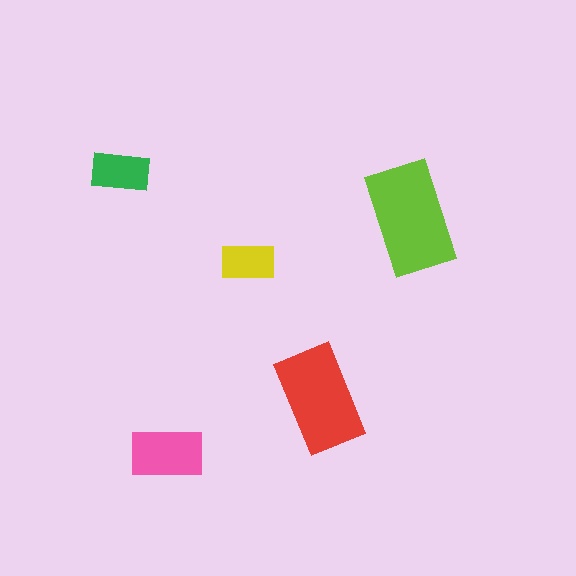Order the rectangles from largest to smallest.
the lime one, the red one, the pink one, the green one, the yellow one.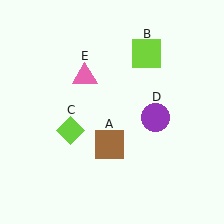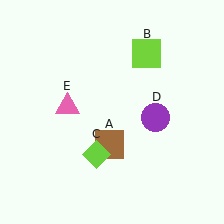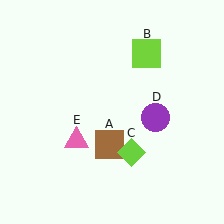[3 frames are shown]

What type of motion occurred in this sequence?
The lime diamond (object C), pink triangle (object E) rotated counterclockwise around the center of the scene.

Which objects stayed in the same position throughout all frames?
Brown square (object A) and lime square (object B) and purple circle (object D) remained stationary.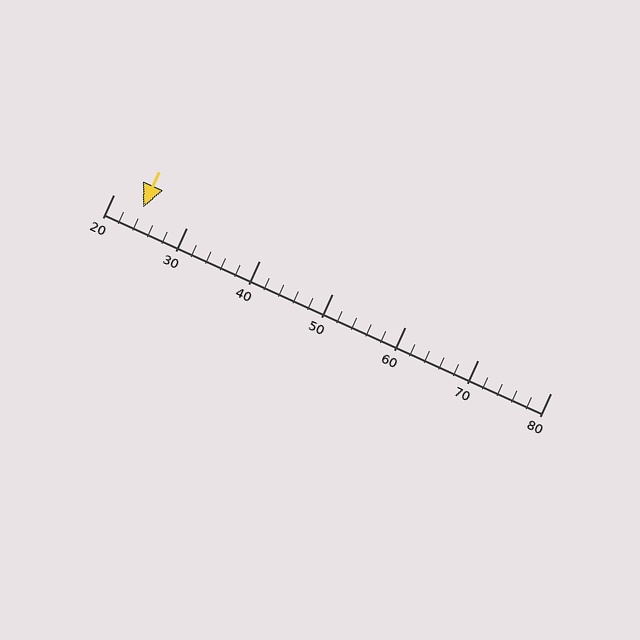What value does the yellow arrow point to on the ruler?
The yellow arrow points to approximately 24.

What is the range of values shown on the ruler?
The ruler shows values from 20 to 80.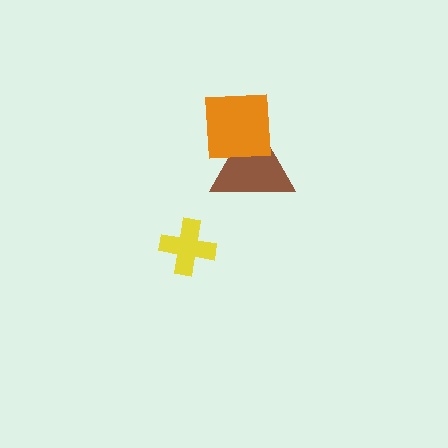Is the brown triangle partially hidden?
Yes, it is partially covered by another shape.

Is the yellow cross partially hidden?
No, no other shape covers it.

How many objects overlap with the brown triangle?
1 object overlaps with the brown triangle.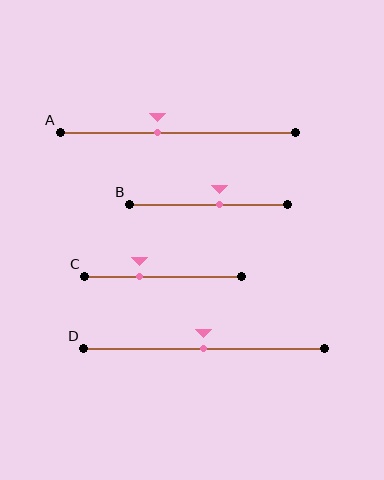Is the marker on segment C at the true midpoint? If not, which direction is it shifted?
No, the marker on segment C is shifted to the left by about 15% of the segment length.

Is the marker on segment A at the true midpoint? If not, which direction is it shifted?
No, the marker on segment A is shifted to the left by about 8% of the segment length.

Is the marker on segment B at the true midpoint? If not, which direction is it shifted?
No, the marker on segment B is shifted to the right by about 7% of the segment length.